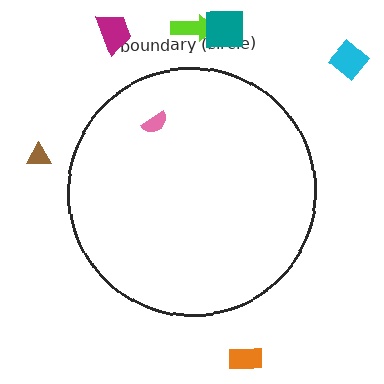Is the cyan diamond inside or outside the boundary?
Outside.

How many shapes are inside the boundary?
1 inside, 6 outside.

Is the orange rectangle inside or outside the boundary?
Outside.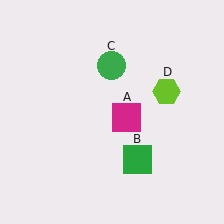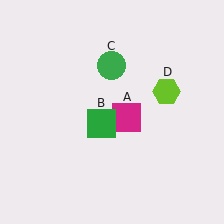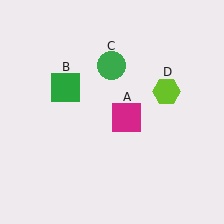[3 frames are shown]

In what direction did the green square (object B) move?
The green square (object B) moved up and to the left.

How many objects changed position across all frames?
1 object changed position: green square (object B).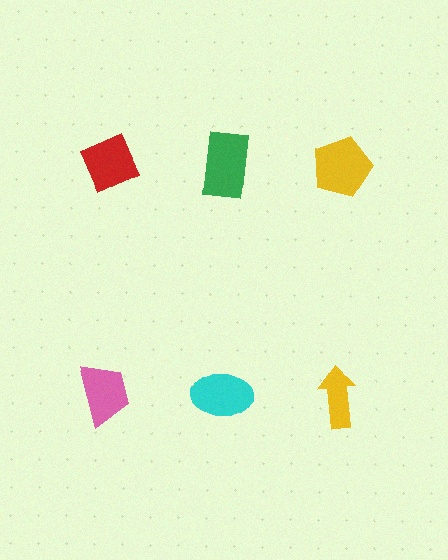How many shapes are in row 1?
3 shapes.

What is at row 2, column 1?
A pink trapezoid.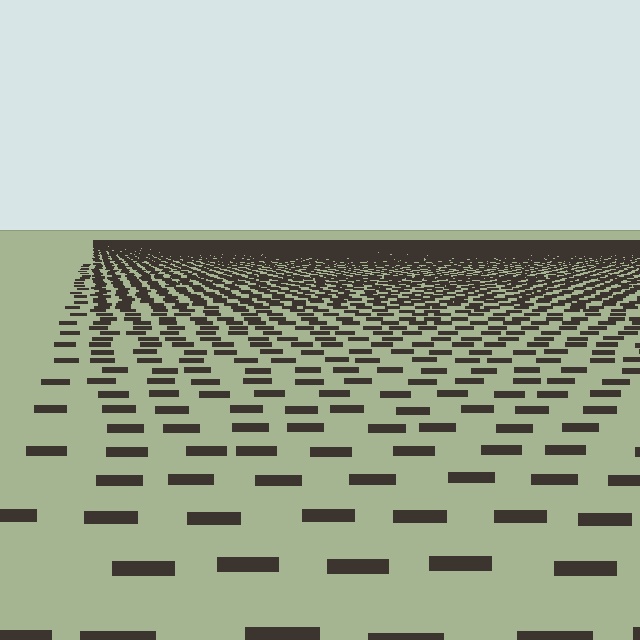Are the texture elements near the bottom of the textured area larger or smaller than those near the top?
Larger. Near the bottom, elements are closer to the viewer and appear at a bigger on-screen size.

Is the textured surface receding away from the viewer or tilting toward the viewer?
The surface is receding away from the viewer. Texture elements get smaller and denser toward the top.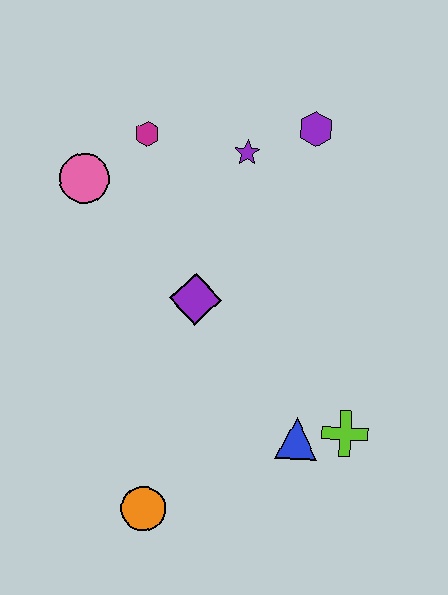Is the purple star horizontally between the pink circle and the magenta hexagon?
No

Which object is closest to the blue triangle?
The lime cross is closest to the blue triangle.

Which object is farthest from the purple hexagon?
The orange circle is farthest from the purple hexagon.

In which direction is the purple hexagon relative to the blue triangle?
The purple hexagon is above the blue triangle.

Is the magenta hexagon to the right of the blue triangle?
No